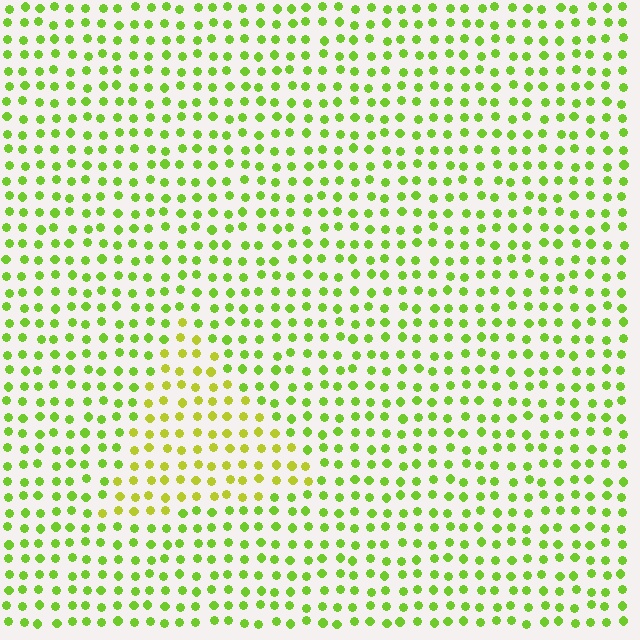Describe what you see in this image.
The image is filled with small lime elements in a uniform arrangement. A triangle-shaped region is visible where the elements are tinted to a slightly different hue, forming a subtle color boundary.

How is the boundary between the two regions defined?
The boundary is defined purely by a slight shift in hue (about 27 degrees). Spacing, size, and orientation are identical on both sides.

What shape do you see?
I see a triangle.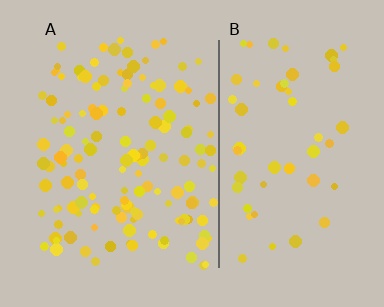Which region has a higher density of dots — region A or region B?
A (the left).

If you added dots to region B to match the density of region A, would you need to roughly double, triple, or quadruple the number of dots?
Approximately triple.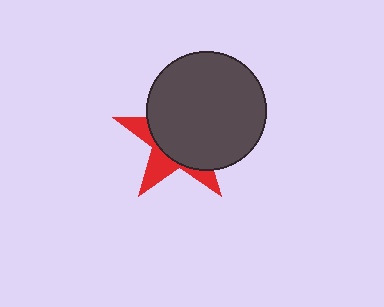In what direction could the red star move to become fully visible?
The red star could move toward the lower-left. That would shift it out from behind the dark gray circle entirely.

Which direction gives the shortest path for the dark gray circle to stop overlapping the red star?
Moving toward the upper-right gives the shortest separation.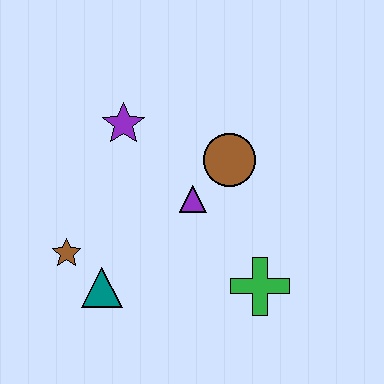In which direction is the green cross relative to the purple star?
The green cross is below the purple star.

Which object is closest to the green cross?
The purple triangle is closest to the green cross.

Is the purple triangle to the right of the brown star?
Yes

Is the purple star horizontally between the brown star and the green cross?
Yes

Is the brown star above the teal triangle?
Yes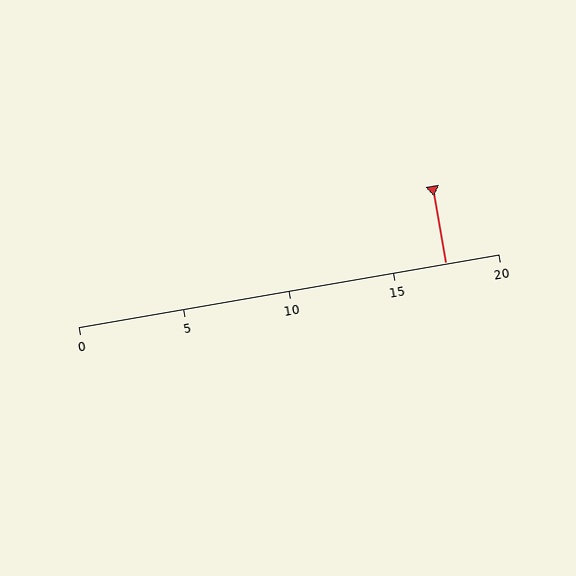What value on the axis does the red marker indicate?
The marker indicates approximately 17.5.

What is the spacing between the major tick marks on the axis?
The major ticks are spaced 5 apart.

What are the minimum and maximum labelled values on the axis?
The axis runs from 0 to 20.